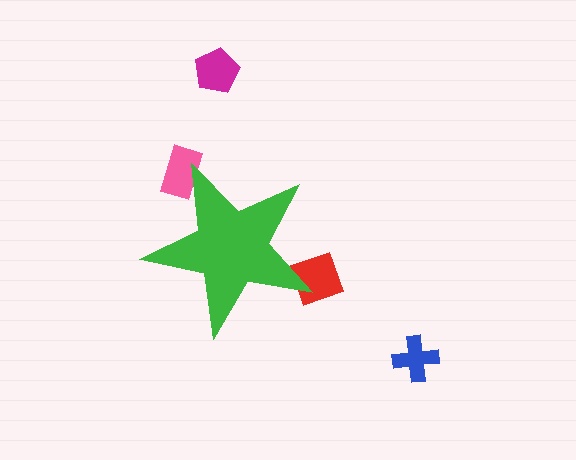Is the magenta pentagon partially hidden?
No, the magenta pentagon is fully visible.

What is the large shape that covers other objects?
A green star.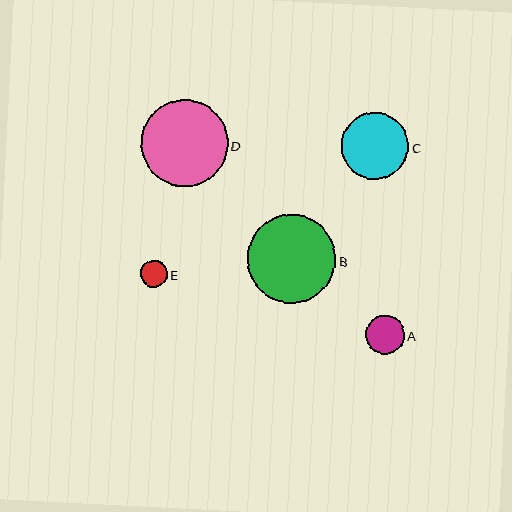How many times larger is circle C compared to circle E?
Circle C is approximately 2.5 times the size of circle E.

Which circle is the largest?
Circle B is the largest with a size of approximately 89 pixels.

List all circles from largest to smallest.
From largest to smallest: B, D, C, A, E.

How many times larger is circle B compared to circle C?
Circle B is approximately 1.3 times the size of circle C.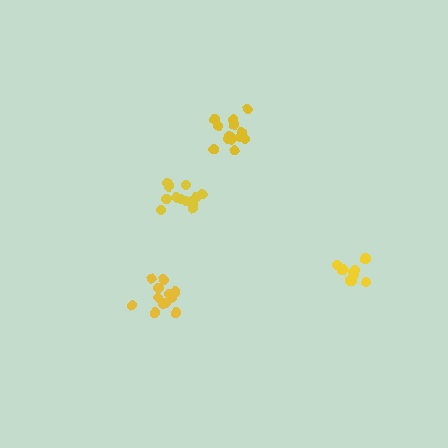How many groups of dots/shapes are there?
There are 4 groups.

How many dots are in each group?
Group 1: 13 dots, Group 2: 9 dots, Group 3: 14 dots, Group 4: 13 dots (49 total).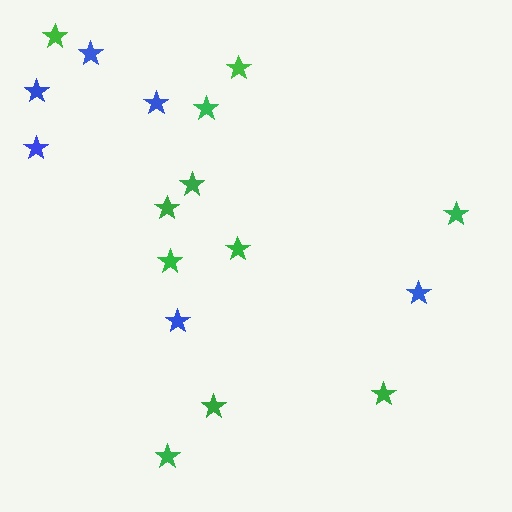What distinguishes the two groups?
There are 2 groups: one group of green stars (11) and one group of blue stars (6).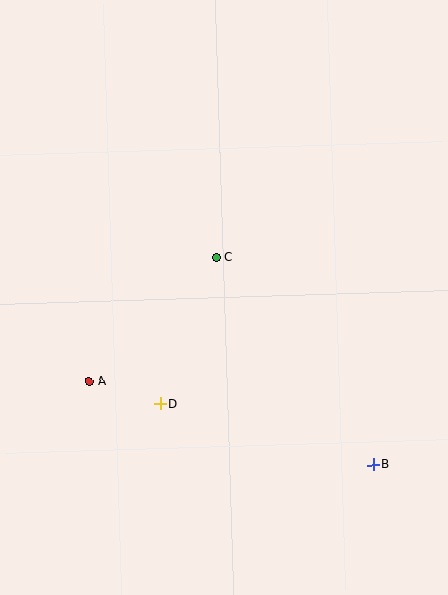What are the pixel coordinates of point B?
Point B is at (374, 465).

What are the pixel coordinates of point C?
Point C is at (216, 258).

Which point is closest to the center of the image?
Point C at (216, 258) is closest to the center.